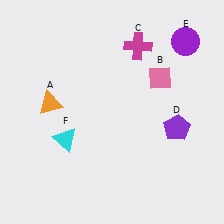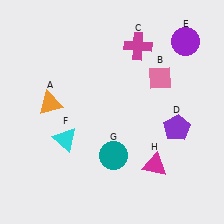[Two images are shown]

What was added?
A teal circle (G), a magenta triangle (H) were added in Image 2.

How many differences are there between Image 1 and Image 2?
There are 2 differences between the two images.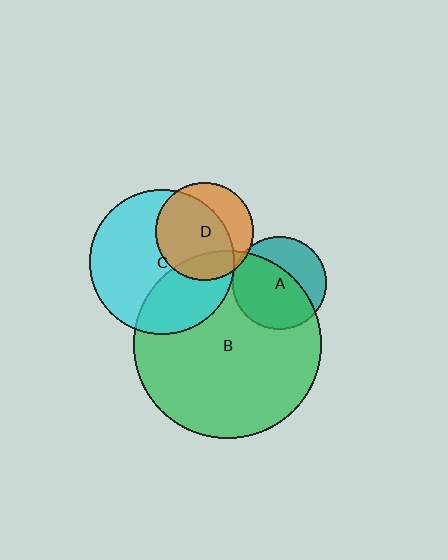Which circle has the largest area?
Circle B (green).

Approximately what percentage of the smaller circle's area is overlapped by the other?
Approximately 30%.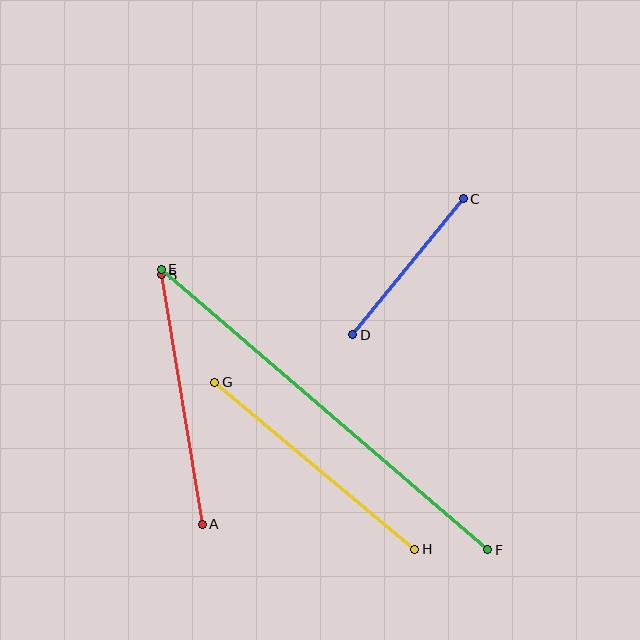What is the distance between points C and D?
The distance is approximately 175 pixels.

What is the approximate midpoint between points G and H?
The midpoint is at approximately (315, 466) pixels.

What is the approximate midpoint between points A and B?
The midpoint is at approximately (182, 400) pixels.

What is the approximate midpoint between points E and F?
The midpoint is at approximately (325, 410) pixels.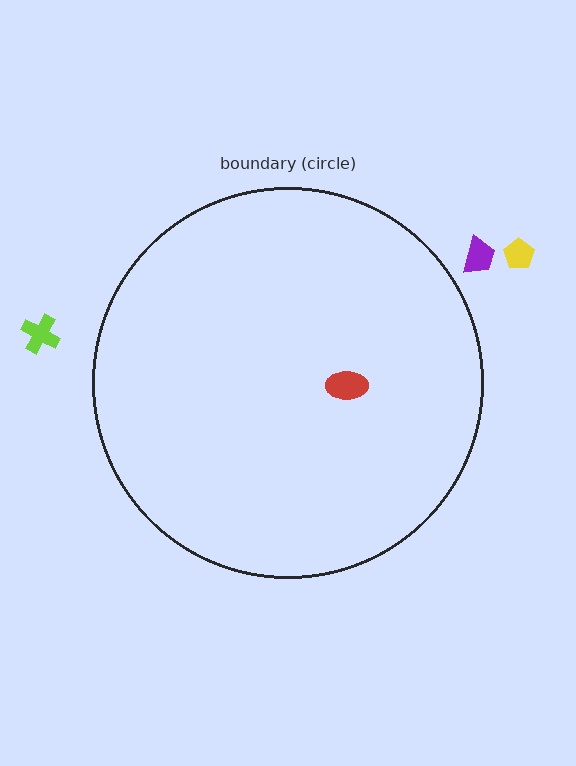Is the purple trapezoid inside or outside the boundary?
Outside.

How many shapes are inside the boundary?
1 inside, 3 outside.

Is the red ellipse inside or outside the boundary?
Inside.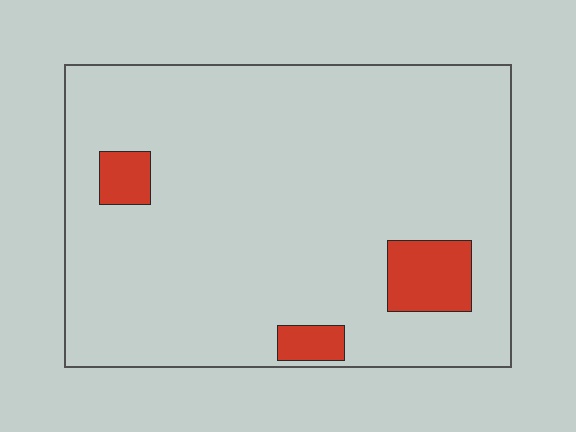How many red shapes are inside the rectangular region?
3.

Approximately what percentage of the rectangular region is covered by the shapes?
Approximately 10%.